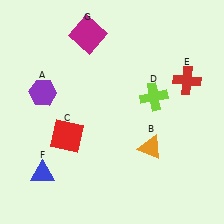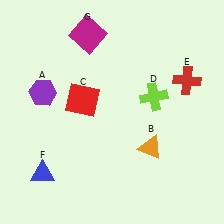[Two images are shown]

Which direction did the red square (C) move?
The red square (C) moved up.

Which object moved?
The red square (C) moved up.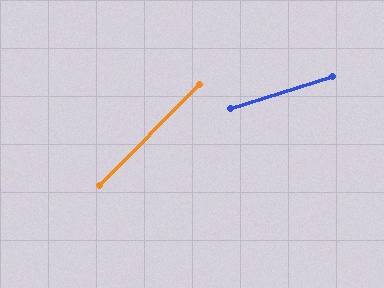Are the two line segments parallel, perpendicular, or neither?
Neither parallel nor perpendicular — they differ by about 27°.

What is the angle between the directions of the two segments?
Approximately 27 degrees.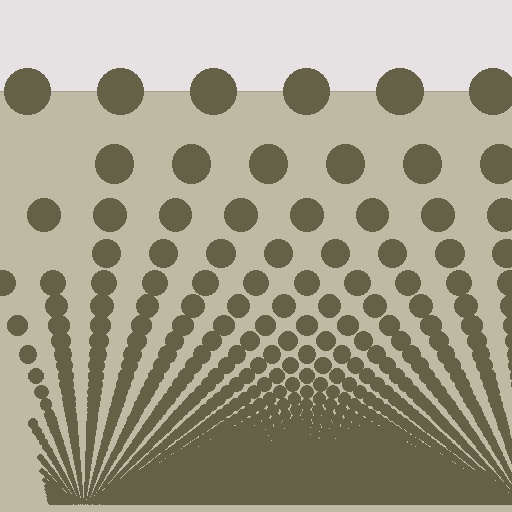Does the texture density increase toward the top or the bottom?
Density increases toward the bottom.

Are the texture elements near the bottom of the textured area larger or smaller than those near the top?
Smaller. The gradient is inverted — elements near the bottom are smaller and denser.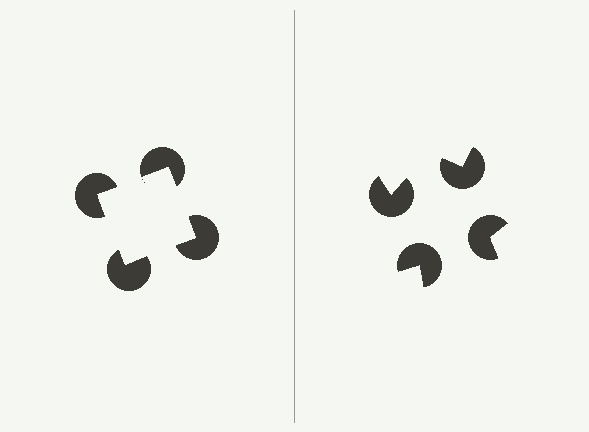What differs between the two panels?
The pac-man discs are positioned identically on both sides; only the wedge orientations differ. On the left they align to a square; on the right they are misaligned.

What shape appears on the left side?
An illusory square.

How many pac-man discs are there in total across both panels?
8 — 4 on each side.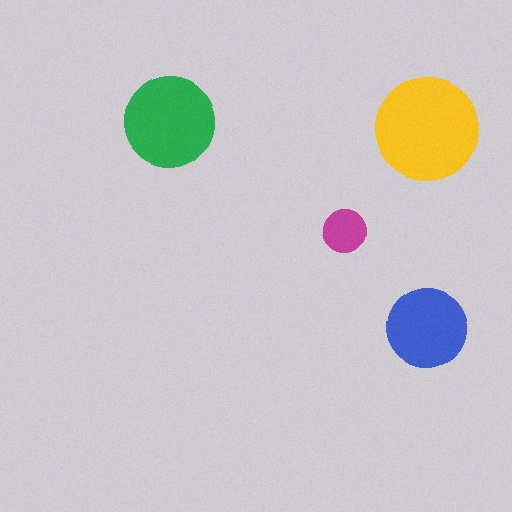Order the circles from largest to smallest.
the yellow one, the green one, the blue one, the magenta one.